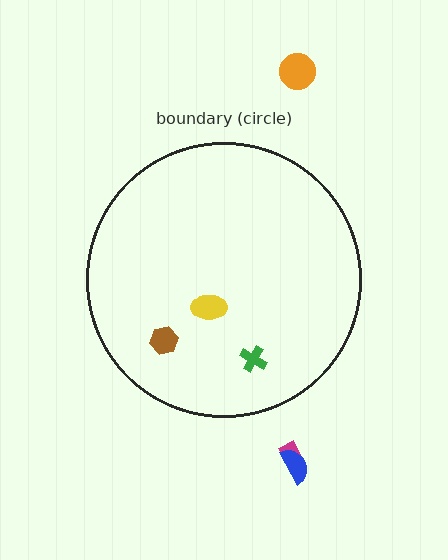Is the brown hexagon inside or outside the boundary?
Inside.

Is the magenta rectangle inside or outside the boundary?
Outside.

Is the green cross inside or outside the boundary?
Inside.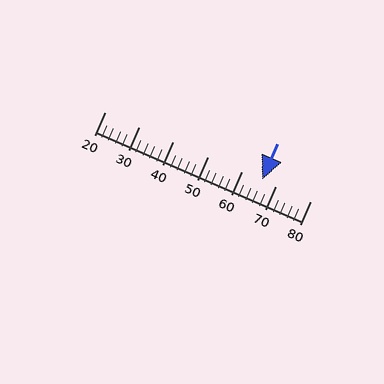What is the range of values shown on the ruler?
The ruler shows values from 20 to 80.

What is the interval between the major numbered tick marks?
The major tick marks are spaced 10 units apart.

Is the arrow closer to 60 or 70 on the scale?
The arrow is closer to 70.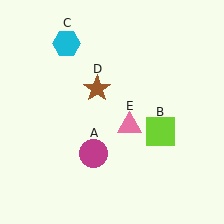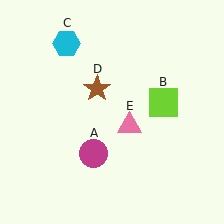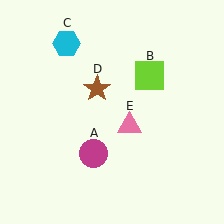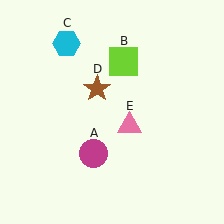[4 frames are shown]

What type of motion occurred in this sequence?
The lime square (object B) rotated counterclockwise around the center of the scene.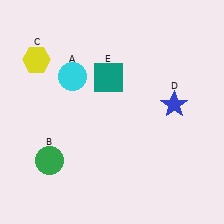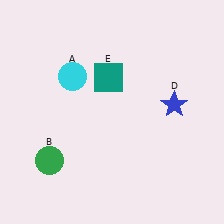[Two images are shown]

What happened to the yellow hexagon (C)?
The yellow hexagon (C) was removed in Image 2. It was in the top-left area of Image 1.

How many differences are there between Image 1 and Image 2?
There is 1 difference between the two images.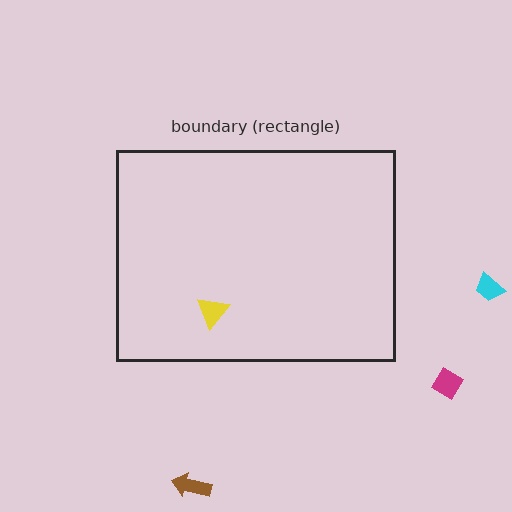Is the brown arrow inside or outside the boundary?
Outside.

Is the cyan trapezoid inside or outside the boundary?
Outside.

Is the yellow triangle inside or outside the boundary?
Inside.